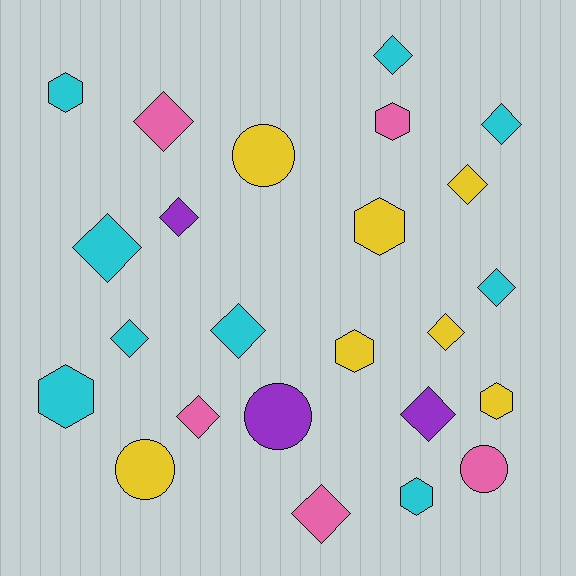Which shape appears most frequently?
Diamond, with 13 objects.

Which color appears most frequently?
Cyan, with 9 objects.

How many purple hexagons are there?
There are no purple hexagons.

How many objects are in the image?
There are 24 objects.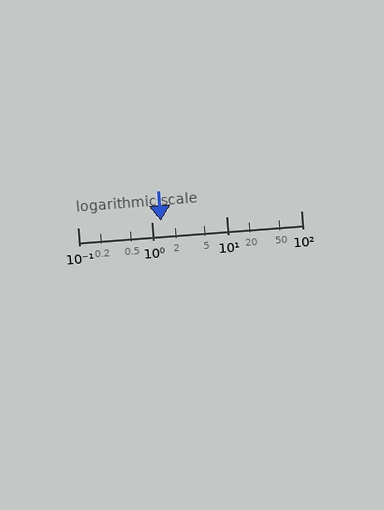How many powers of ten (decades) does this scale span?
The scale spans 3 decades, from 0.1 to 100.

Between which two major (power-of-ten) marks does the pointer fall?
The pointer is between 1 and 10.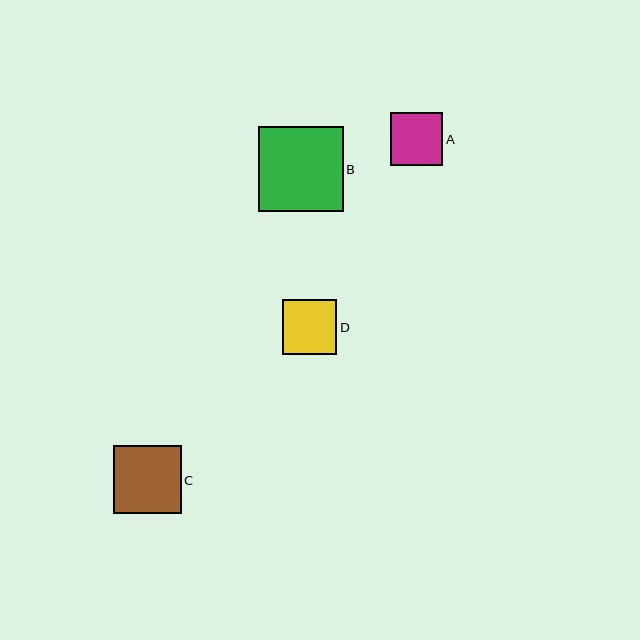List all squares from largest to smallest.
From largest to smallest: B, C, D, A.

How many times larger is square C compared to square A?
Square C is approximately 1.3 times the size of square A.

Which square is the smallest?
Square A is the smallest with a size of approximately 53 pixels.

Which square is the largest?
Square B is the largest with a size of approximately 85 pixels.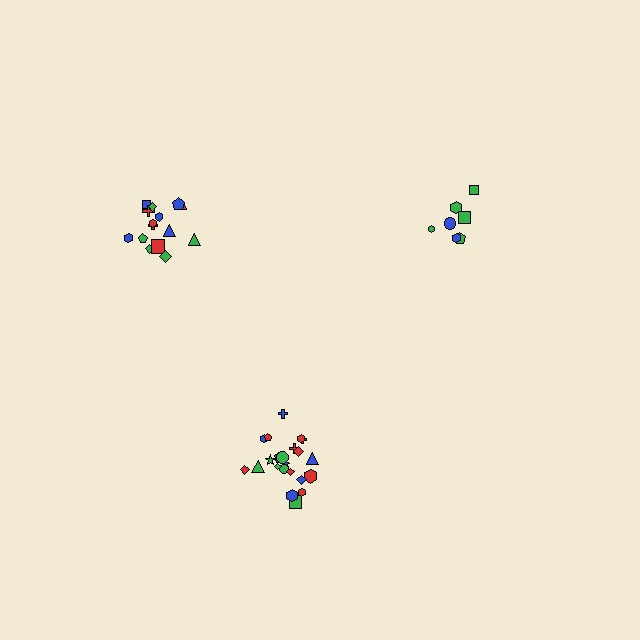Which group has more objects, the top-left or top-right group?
The top-left group.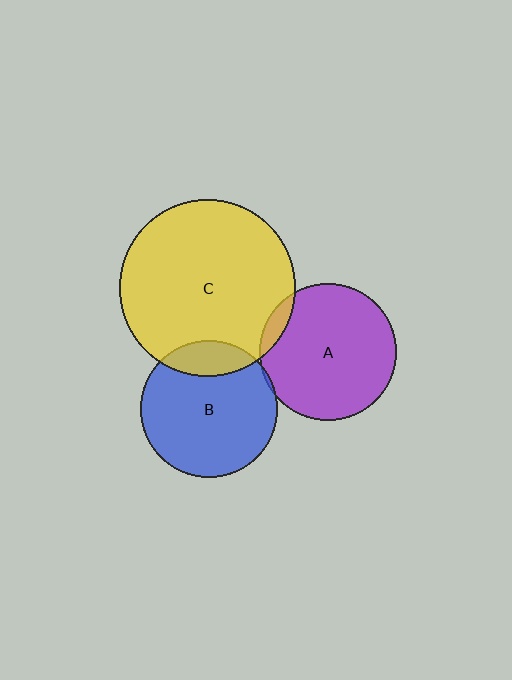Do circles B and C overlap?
Yes.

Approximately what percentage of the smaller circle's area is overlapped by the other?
Approximately 15%.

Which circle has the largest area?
Circle C (yellow).